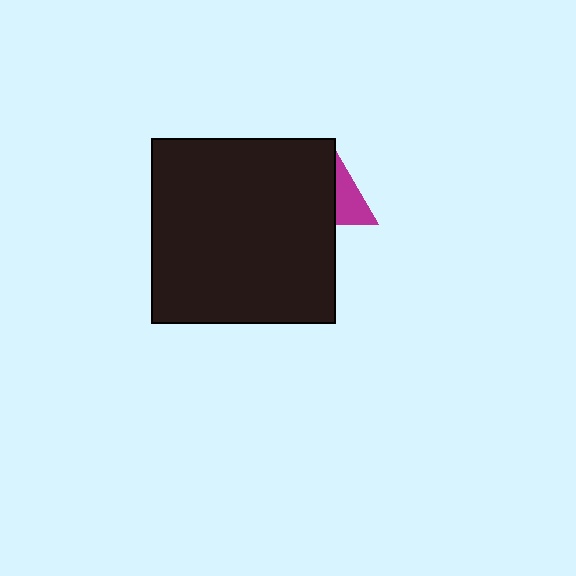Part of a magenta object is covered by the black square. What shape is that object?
It is a triangle.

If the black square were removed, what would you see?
You would see the complete magenta triangle.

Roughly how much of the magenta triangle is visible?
A small part of it is visible (roughly 37%).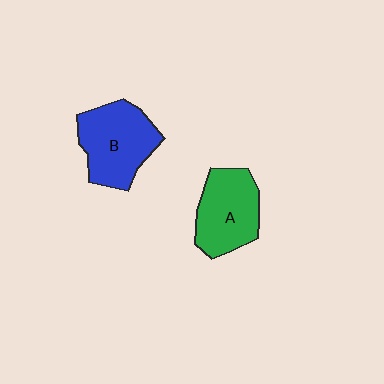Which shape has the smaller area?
Shape A (green).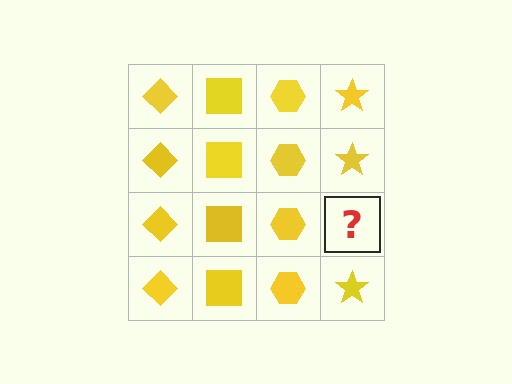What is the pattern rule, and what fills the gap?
The rule is that each column has a consistent shape. The gap should be filled with a yellow star.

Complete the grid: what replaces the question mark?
The question mark should be replaced with a yellow star.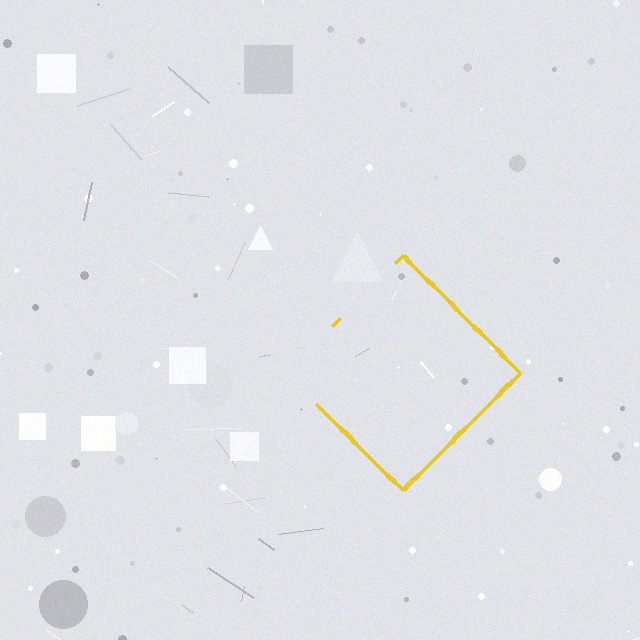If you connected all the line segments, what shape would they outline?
They would outline a diamond.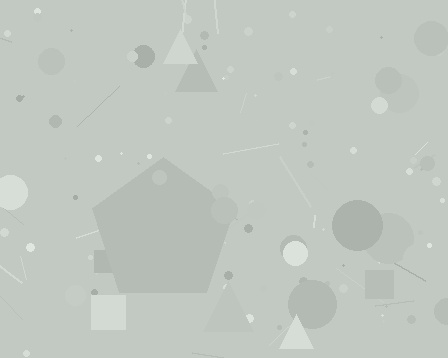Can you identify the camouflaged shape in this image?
The camouflaged shape is a pentagon.